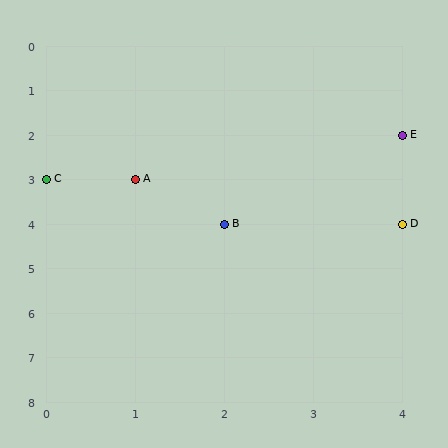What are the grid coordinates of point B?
Point B is at grid coordinates (2, 4).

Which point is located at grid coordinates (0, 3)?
Point C is at (0, 3).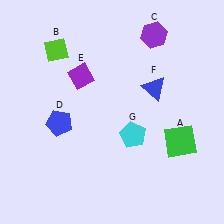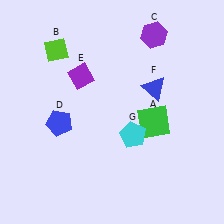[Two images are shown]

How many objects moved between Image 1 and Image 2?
1 object moved between the two images.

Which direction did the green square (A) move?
The green square (A) moved left.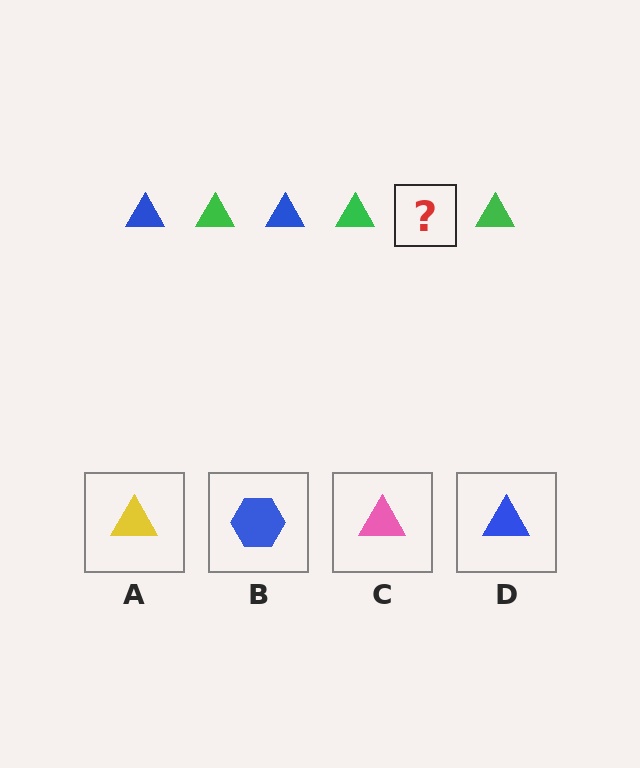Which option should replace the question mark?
Option D.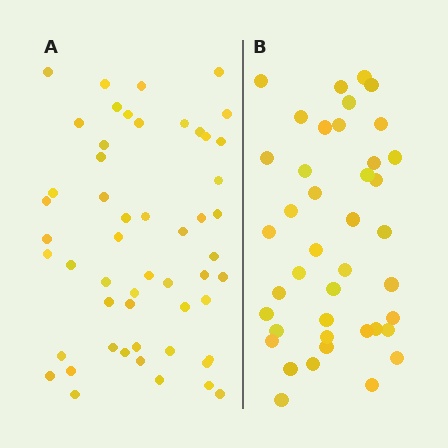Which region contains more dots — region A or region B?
Region A (the left region) has more dots.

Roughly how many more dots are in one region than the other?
Region A has roughly 12 or so more dots than region B.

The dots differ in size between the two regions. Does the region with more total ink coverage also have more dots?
No. Region B has more total ink coverage because its dots are larger, but region A actually contains more individual dots. Total area can be misleading — the number of items is what matters here.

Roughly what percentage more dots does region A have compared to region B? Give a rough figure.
About 30% more.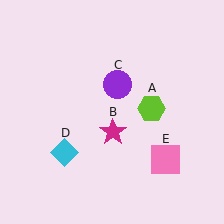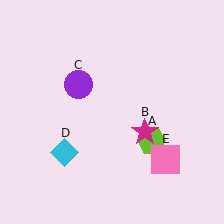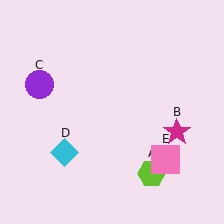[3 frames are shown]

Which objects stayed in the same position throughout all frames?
Cyan diamond (object D) and pink square (object E) remained stationary.